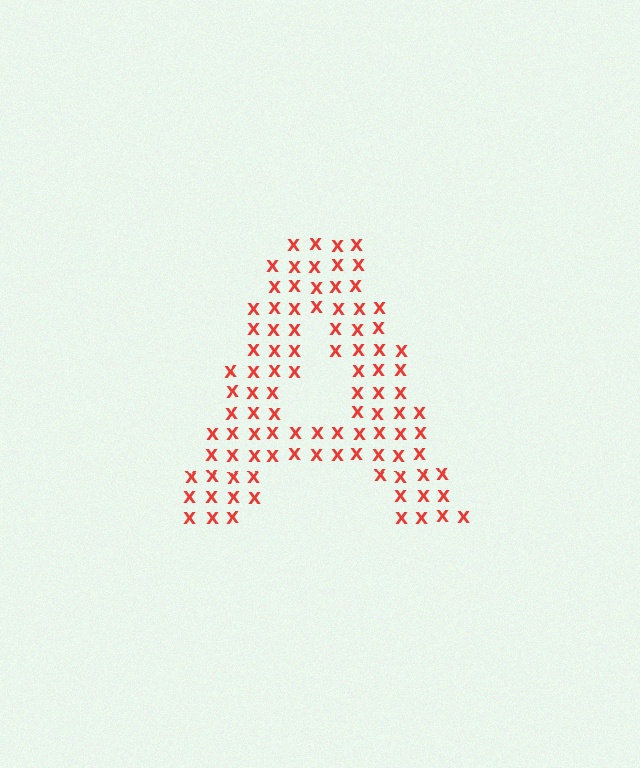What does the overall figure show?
The overall figure shows the letter A.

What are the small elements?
The small elements are letter X's.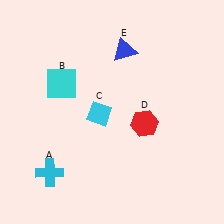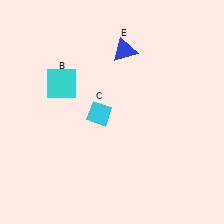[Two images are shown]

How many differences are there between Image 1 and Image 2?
There are 2 differences between the two images.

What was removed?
The cyan cross (A), the red hexagon (D) were removed in Image 2.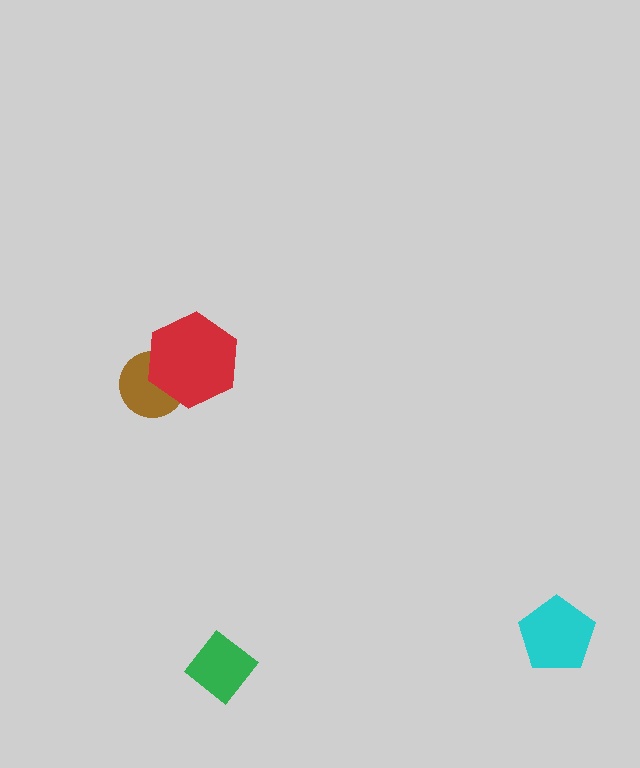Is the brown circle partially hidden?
Yes, it is partially covered by another shape.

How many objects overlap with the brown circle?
1 object overlaps with the brown circle.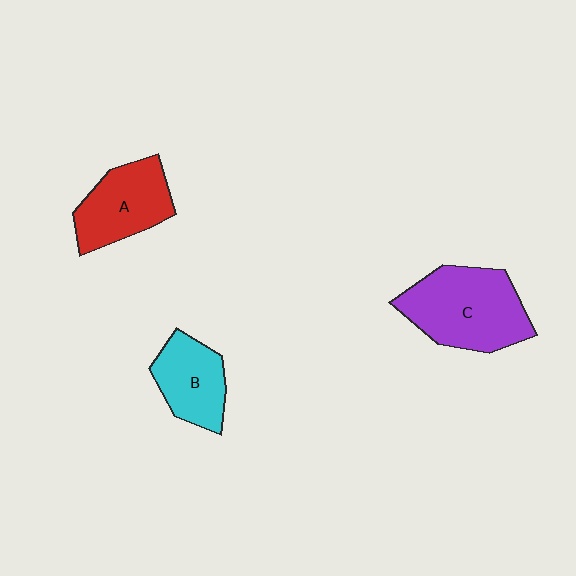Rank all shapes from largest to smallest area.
From largest to smallest: C (purple), A (red), B (cyan).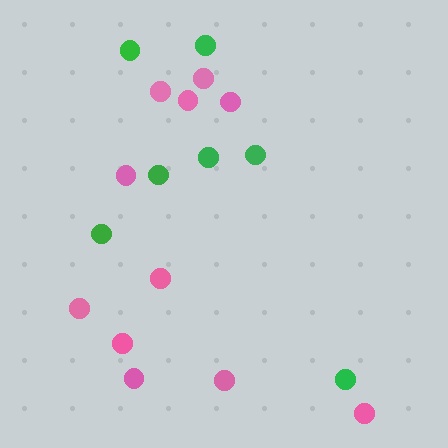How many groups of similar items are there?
There are 2 groups: one group of pink circles (11) and one group of green circles (7).